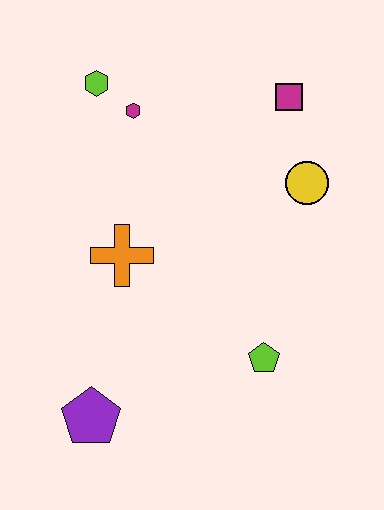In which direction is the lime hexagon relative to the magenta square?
The lime hexagon is to the left of the magenta square.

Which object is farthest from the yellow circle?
The purple pentagon is farthest from the yellow circle.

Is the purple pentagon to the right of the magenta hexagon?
No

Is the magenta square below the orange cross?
No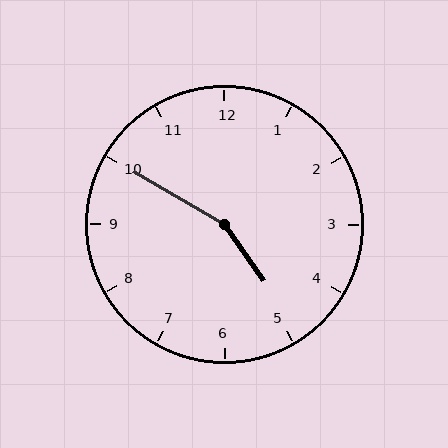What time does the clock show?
4:50.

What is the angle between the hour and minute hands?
Approximately 155 degrees.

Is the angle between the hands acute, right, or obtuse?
It is obtuse.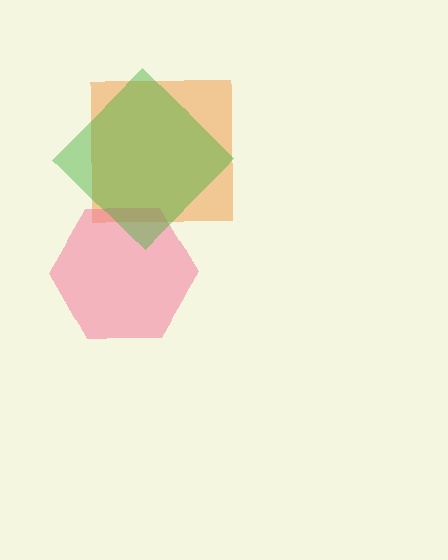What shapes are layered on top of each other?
The layered shapes are: an orange square, a pink hexagon, a green diamond.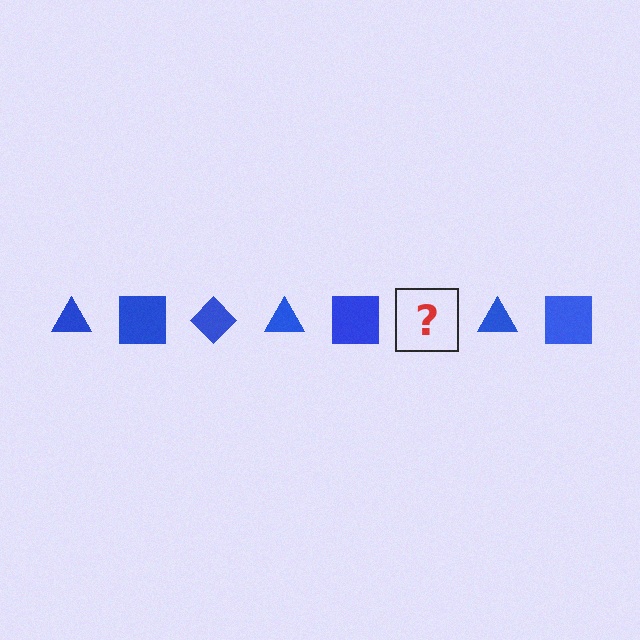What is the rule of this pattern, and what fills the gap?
The rule is that the pattern cycles through triangle, square, diamond shapes in blue. The gap should be filled with a blue diamond.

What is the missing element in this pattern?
The missing element is a blue diamond.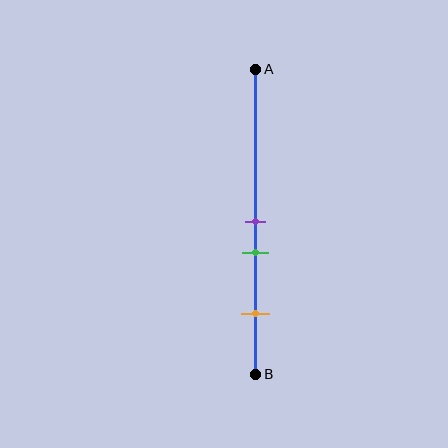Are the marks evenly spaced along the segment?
No, the marks are not evenly spaced.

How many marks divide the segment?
There are 3 marks dividing the segment.